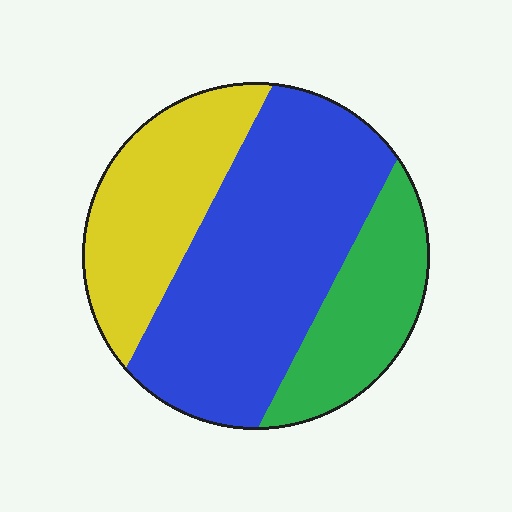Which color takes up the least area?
Green, at roughly 20%.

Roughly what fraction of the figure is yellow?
Yellow takes up between a sixth and a third of the figure.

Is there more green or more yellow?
Yellow.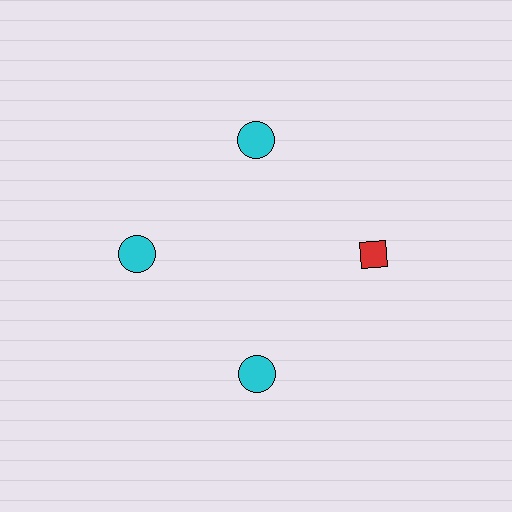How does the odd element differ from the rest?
It differs in both color (red instead of cyan) and shape (diamond instead of circle).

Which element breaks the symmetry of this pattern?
The red diamond at roughly the 3 o'clock position breaks the symmetry. All other shapes are cyan circles.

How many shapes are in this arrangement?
There are 4 shapes arranged in a ring pattern.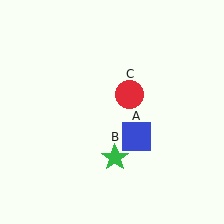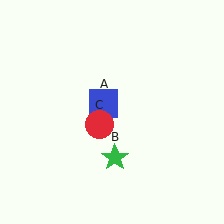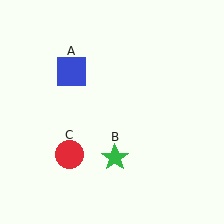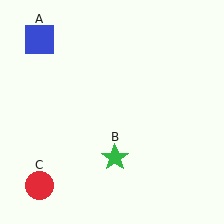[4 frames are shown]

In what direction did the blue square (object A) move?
The blue square (object A) moved up and to the left.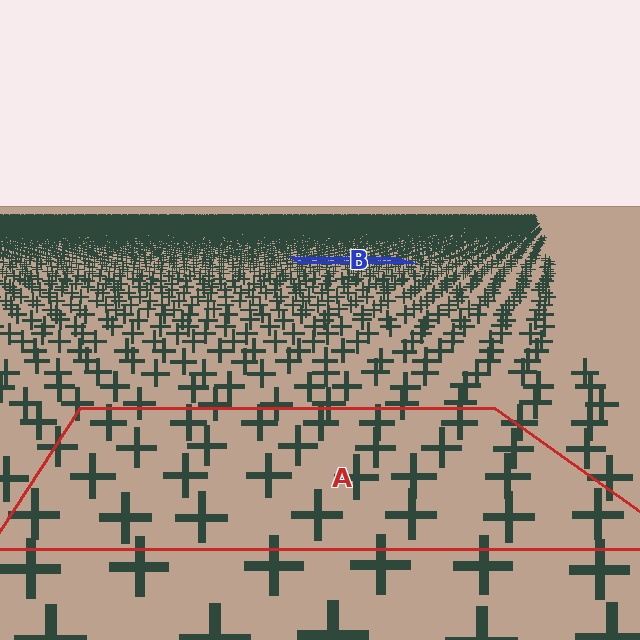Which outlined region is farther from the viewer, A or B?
Region B is farther from the viewer — the texture elements inside it appear smaller and more densely packed.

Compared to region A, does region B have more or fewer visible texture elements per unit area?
Region B has more texture elements per unit area — they are packed more densely because it is farther away.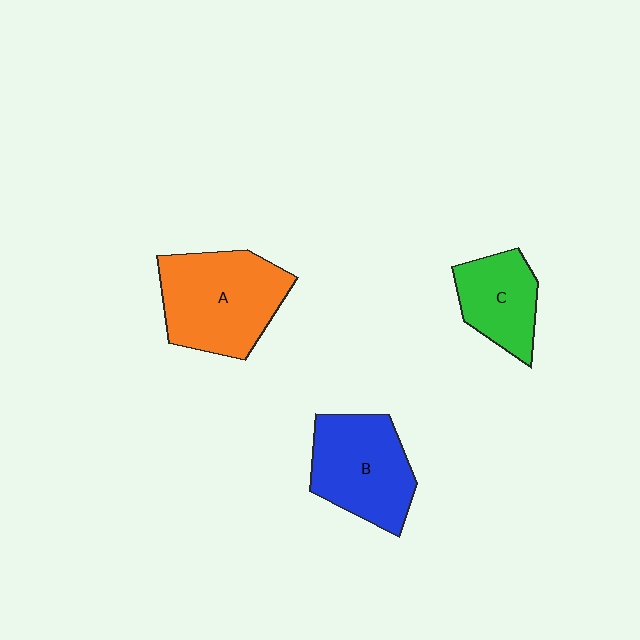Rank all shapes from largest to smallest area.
From largest to smallest: A (orange), B (blue), C (green).